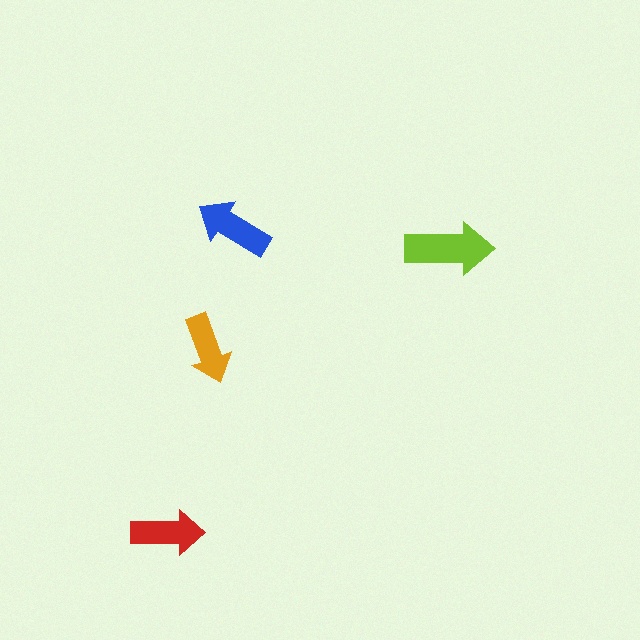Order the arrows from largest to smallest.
the lime one, the blue one, the red one, the orange one.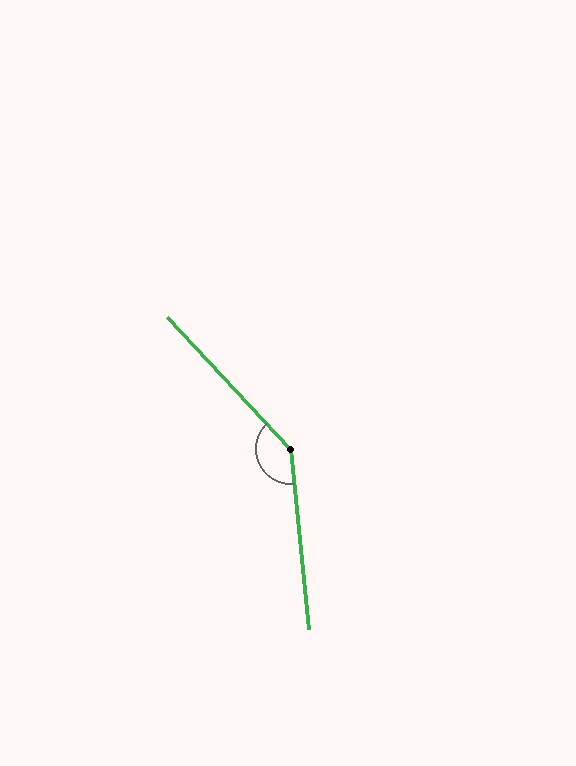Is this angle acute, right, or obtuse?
It is obtuse.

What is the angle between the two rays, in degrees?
Approximately 143 degrees.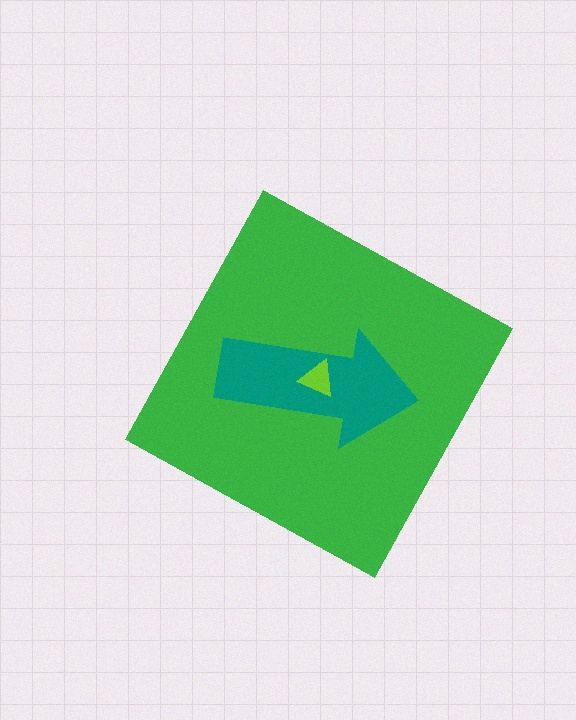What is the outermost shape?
The green diamond.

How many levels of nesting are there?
3.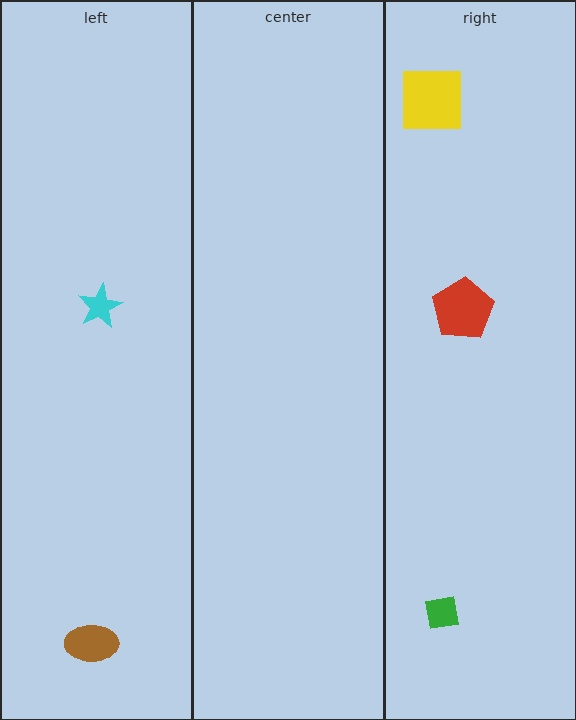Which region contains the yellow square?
The right region.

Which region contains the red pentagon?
The right region.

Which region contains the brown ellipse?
The left region.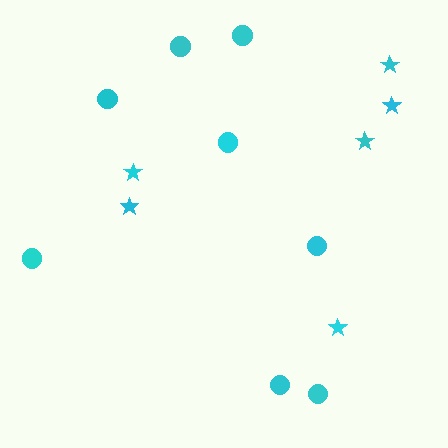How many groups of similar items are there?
There are 2 groups: one group of stars (6) and one group of circles (8).